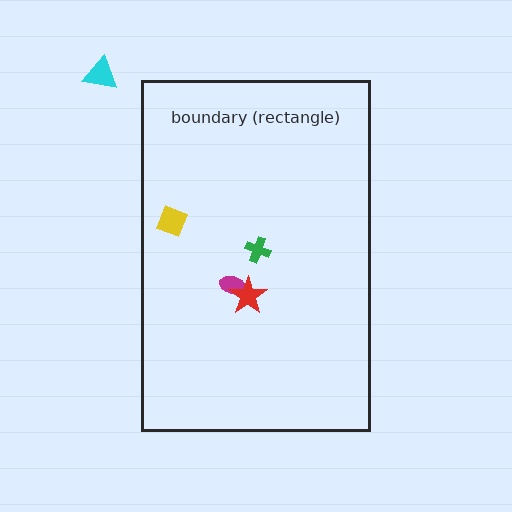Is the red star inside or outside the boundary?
Inside.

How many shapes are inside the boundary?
4 inside, 1 outside.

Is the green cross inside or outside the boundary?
Inside.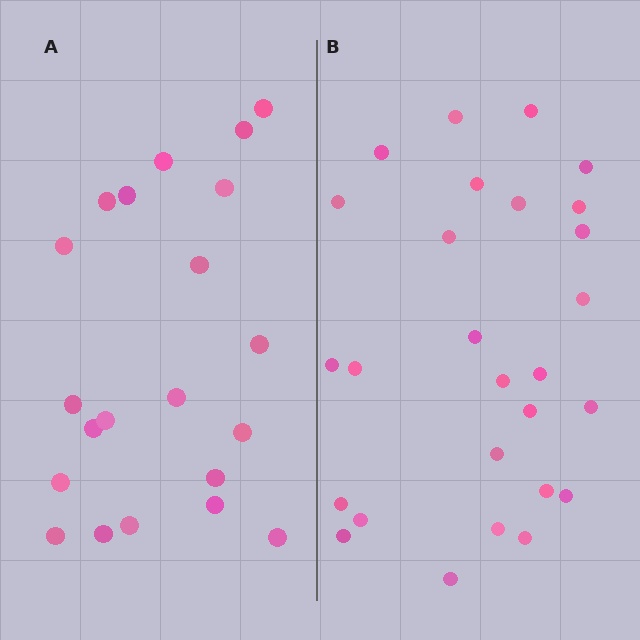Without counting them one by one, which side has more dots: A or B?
Region B (the right region) has more dots.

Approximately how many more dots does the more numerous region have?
Region B has about 6 more dots than region A.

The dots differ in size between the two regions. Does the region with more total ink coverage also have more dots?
No. Region A has more total ink coverage because its dots are larger, but region B actually contains more individual dots. Total area can be misleading — the number of items is what matters here.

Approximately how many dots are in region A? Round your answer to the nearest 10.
About 20 dots. (The exact count is 21, which rounds to 20.)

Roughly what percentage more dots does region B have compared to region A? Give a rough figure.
About 30% more.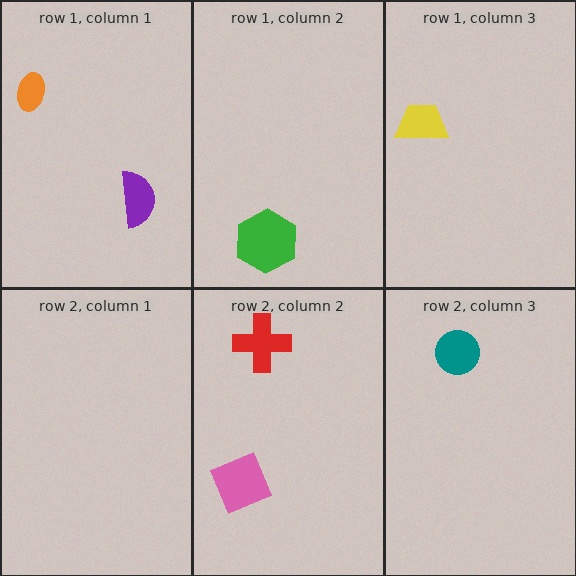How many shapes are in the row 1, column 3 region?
1.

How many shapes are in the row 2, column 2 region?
2.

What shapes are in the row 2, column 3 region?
The teal circle.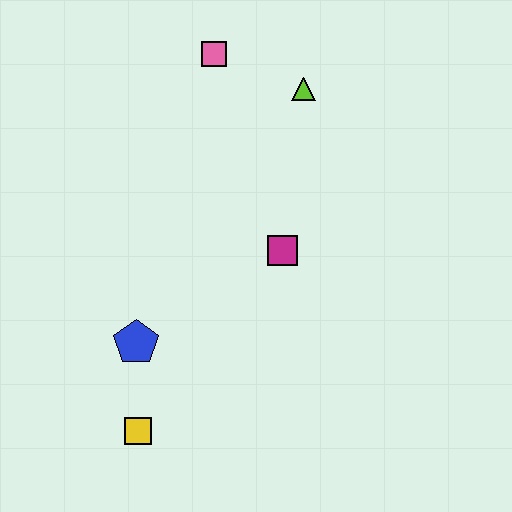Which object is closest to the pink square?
The lime triangle is closest to the pink square.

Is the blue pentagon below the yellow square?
No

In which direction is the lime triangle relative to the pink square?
The lime triangle is to the right of the pink square.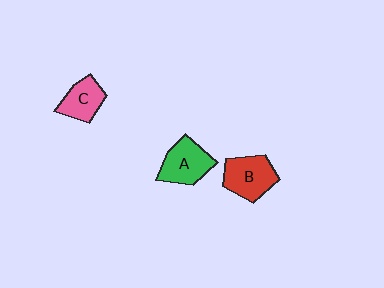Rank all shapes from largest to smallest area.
From largest to smallest: B (red), A (green), C (pink).